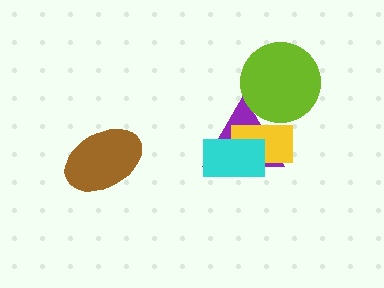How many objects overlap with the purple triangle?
3 objects overlap with the purple triangle.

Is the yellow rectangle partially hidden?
Yes, it is partially covered by another shape.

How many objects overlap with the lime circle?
1 object overlaps with the lime circle.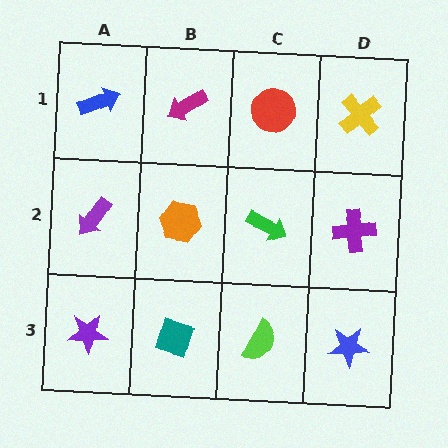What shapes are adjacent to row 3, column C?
A green arrow (row 2, column C), a teal diamond (row 3, column B), a blue star (row 3, column D).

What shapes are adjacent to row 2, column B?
A magenta arrow (row 1, column B), a teal diamond (row 3, column B), a purple arrow (row 2, column A), a green arrow (row 2, column C).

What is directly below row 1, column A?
A purple arrow.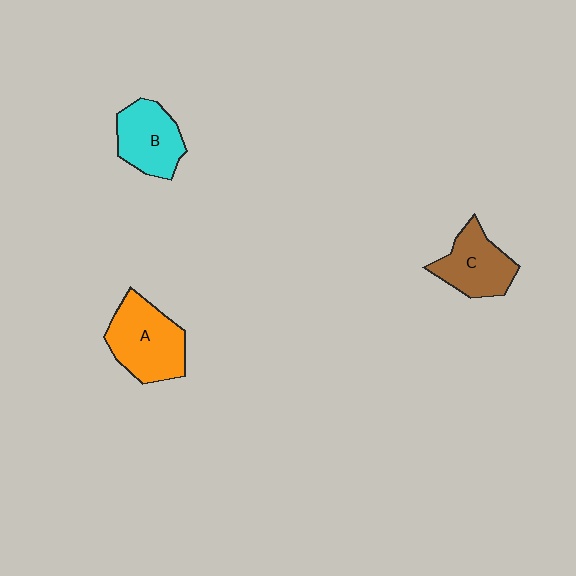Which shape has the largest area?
Shape A (orange).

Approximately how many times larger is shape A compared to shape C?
Approximately 1.3 times.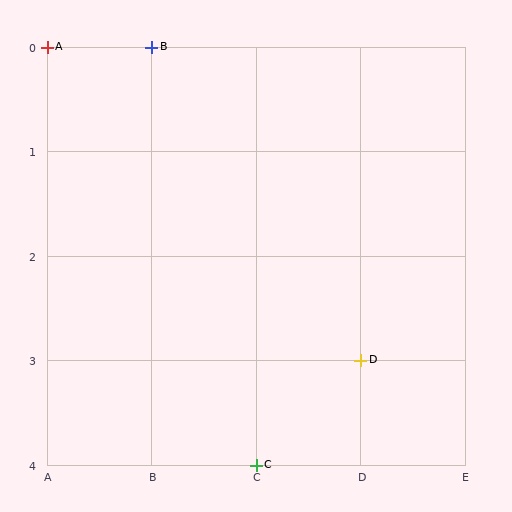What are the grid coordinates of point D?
Point D is at grid coordinates (D, 3).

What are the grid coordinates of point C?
Point C is at grid coordinates (C, 4).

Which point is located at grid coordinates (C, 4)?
Point C is at (C, 4).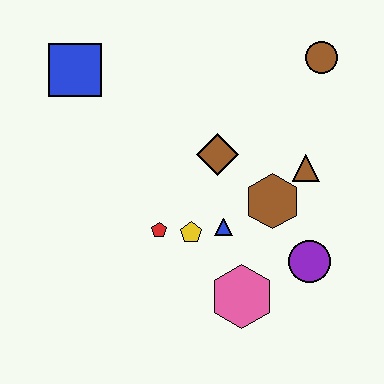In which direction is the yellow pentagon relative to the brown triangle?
The yellow pentagon is to the left of the brown triangle.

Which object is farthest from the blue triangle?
The blue square is farthest from the blue triangle.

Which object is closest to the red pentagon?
The yellow pentagon is closest to the red pentagon.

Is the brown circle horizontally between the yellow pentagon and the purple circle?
No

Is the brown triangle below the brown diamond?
Yes